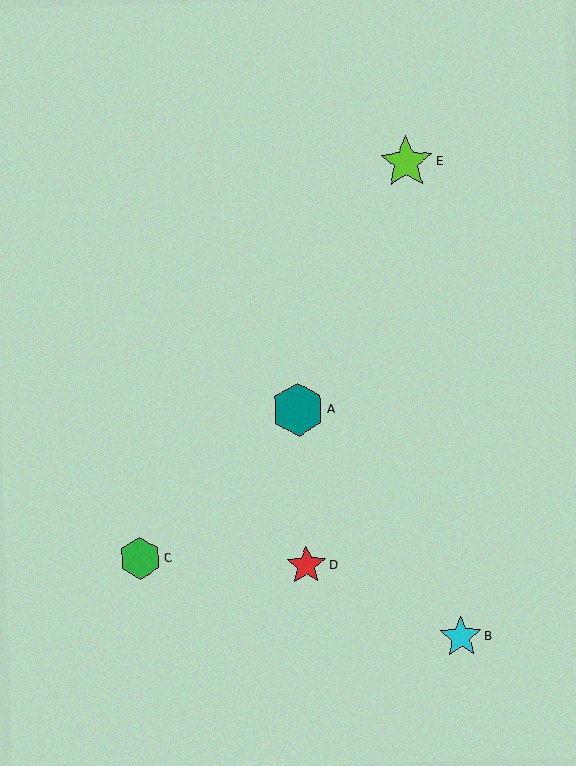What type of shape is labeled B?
Shape B is a cyan star.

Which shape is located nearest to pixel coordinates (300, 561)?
The red star (labeled D) at (306, 565) is nearest to that location.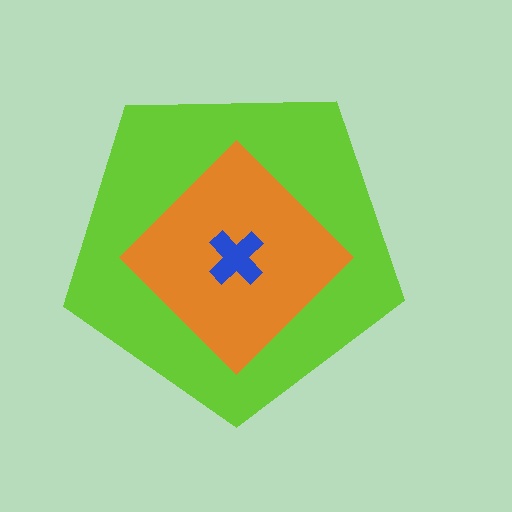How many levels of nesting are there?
3.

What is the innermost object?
The blue cross.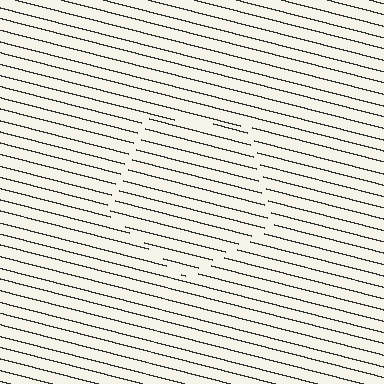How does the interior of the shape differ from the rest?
The interior of the shape contains the same grating, shifted by half a period — the contour is defined by the phase discontinuity where line-ends from the inner and outer gratings abut.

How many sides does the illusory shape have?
5 sides — the line-ends trace a pentagon.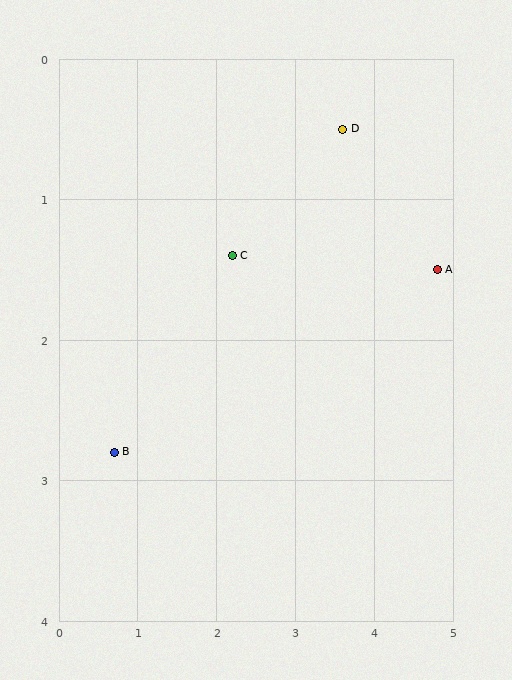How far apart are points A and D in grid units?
Points A and D are about 1.6 grid units apart.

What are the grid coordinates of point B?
Point B is at approximately (0.7, 2.8).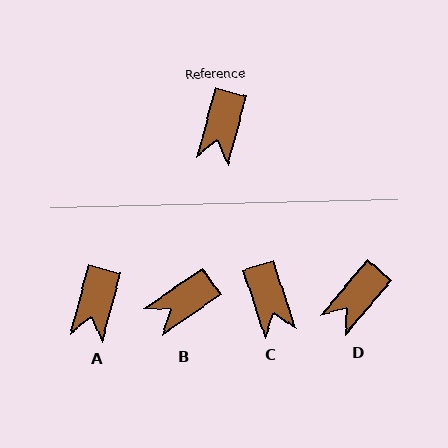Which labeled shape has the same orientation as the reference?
A.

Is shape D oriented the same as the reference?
No, it is off by about 25 degrees.